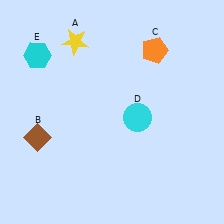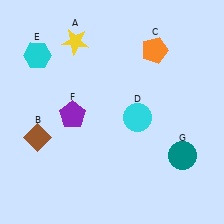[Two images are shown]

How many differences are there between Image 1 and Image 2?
There are 2 differences between the two images.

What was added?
A purple pentagon (F), a teal circle (G) were added in Image 2.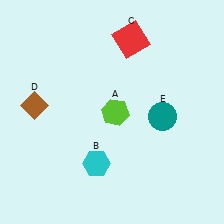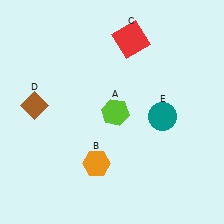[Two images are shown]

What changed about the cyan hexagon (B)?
In Image 1, B is cyan. In Image 2, it changed to orange.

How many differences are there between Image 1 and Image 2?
There is 1 difference between the two images.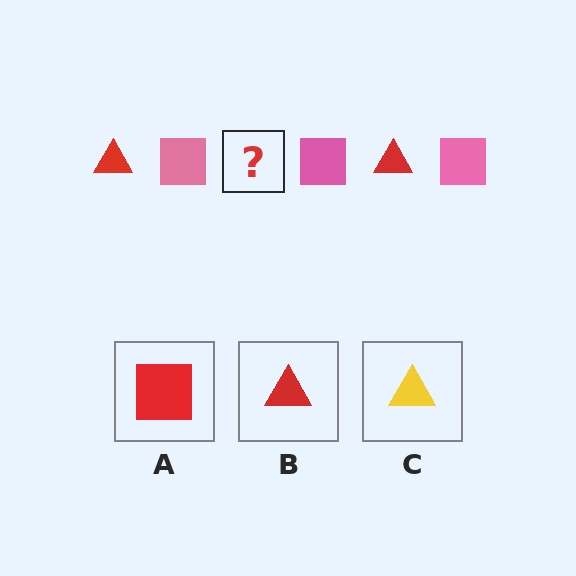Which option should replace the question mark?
Option B.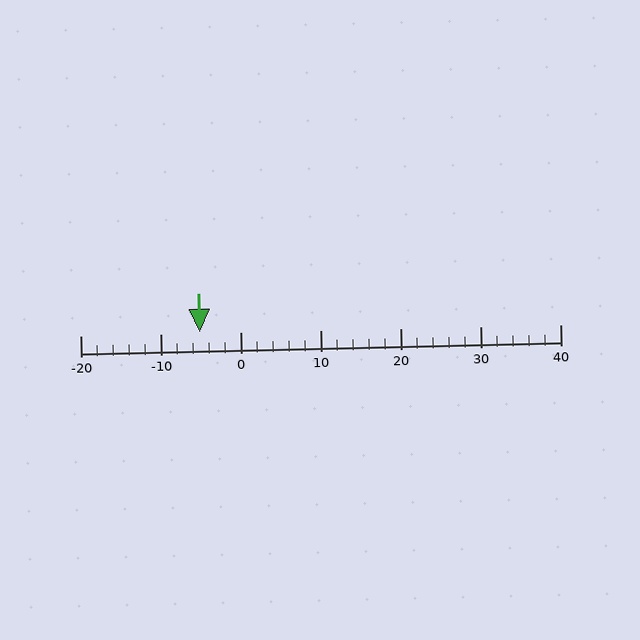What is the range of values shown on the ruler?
The ruler shows values from -20 to 40.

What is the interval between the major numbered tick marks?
The major tick marks are spaced 10 units apart.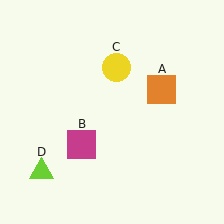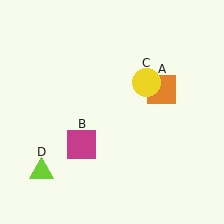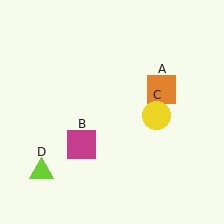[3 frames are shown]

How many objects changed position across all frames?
1 object changed position: yellow circle (object C).